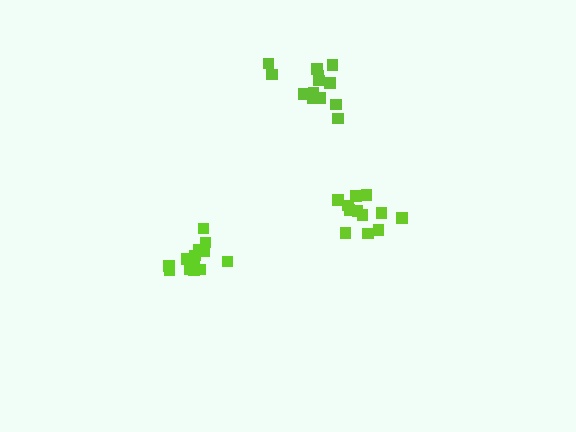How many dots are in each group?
Group 1: 13 dots, Group 2: 13 dots, Group 3: 12 dots (38 total).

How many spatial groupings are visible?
There are 3 spatial groupings.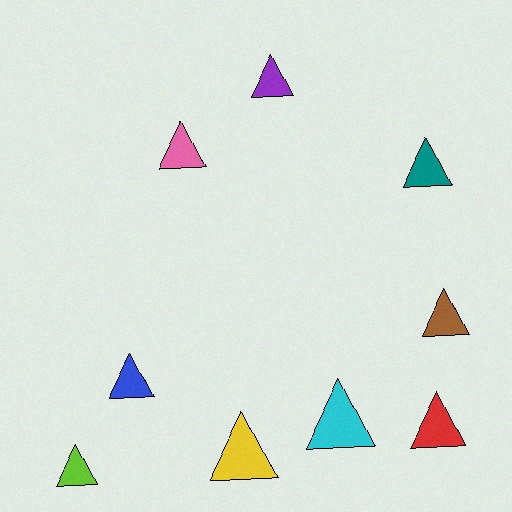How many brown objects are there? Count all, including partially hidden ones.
There is 1 brown object.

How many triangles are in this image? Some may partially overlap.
There are 9 triangles.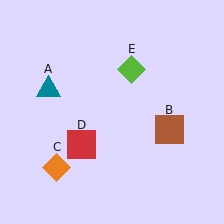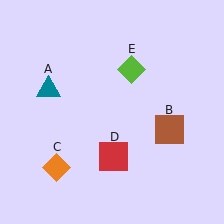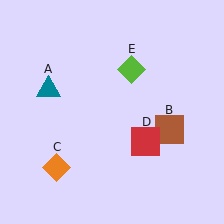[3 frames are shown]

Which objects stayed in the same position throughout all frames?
Teal triangle (object A) and brown square (object B) and orange diamond (object C) and lime diamond (object E) remained stationary.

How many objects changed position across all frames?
1 object changed position: red square (object D).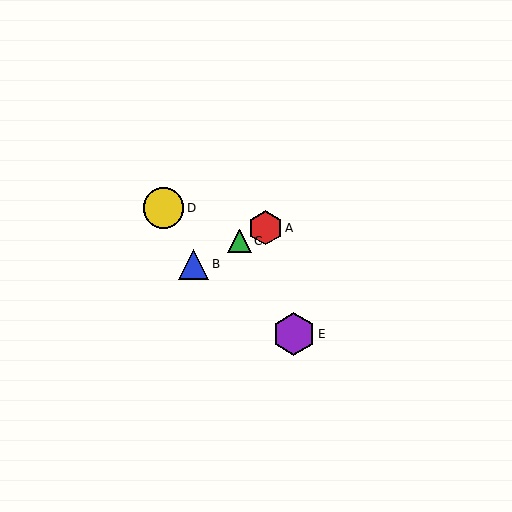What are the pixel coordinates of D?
Object D is at (164, 208).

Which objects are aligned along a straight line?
Objects A, B, C are aligned along a straight line.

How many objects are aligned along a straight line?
3 objects (A, B, C) are aligned along a straight line.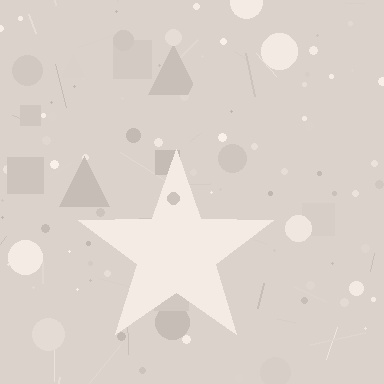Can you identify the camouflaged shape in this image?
The camouflaged shape is a star.